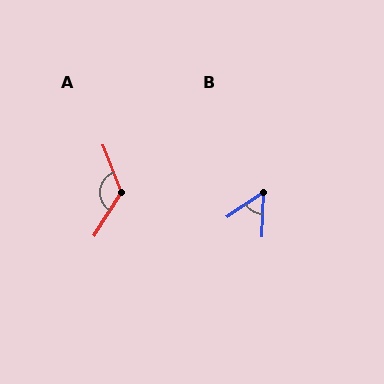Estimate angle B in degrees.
Approximately 54 degrees.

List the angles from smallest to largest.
B (54°), A (126°).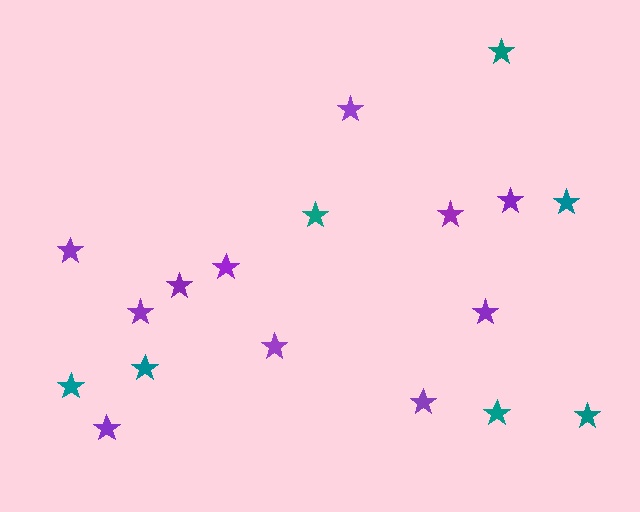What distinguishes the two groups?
There are 2 groups: one group of teal stars (7) and one group of purple stars (11).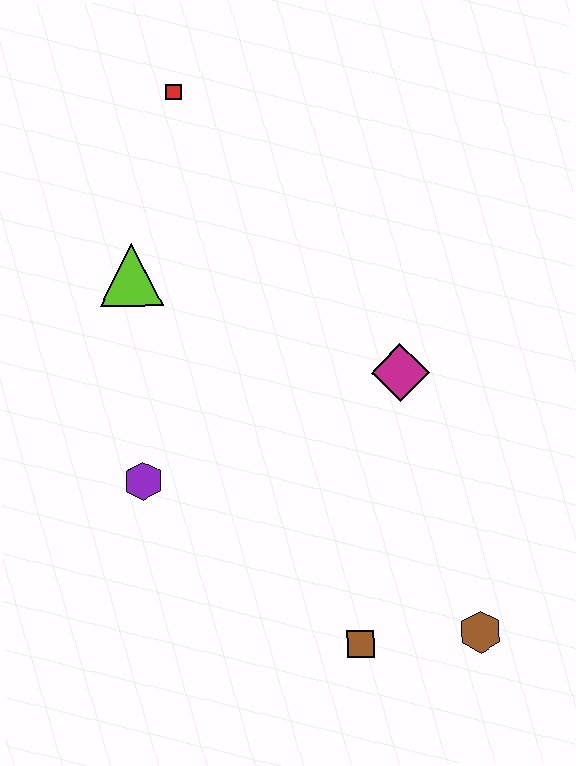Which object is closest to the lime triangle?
The red square is closest to the lime triangle.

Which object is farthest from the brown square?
The red square is farthest from the brown square.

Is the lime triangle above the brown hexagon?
Yes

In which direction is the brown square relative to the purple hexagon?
The brown square is to the right of the purple hexagon.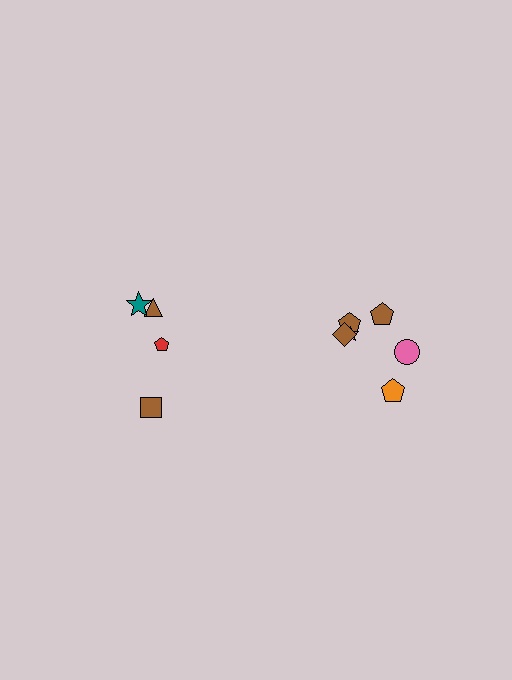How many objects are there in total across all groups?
There are 10 objects.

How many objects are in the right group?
There are 6 objects.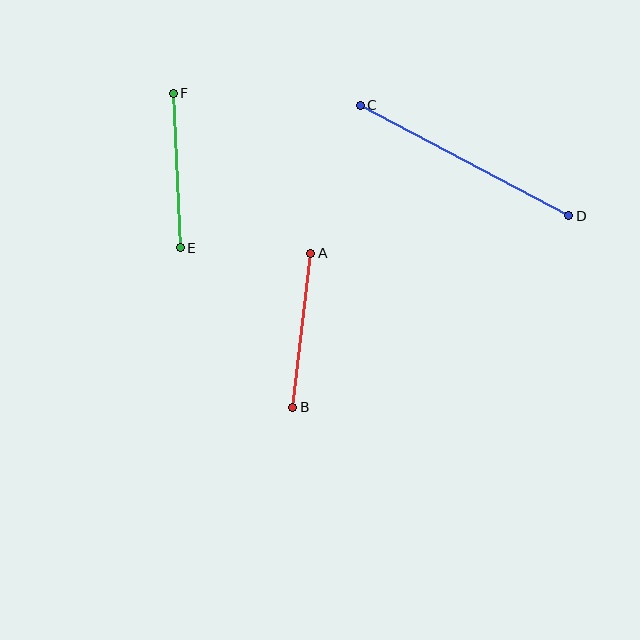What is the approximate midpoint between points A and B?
The midpoint is at approximately (302, 330) pixels.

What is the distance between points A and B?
The distance is approximately 155 pixels.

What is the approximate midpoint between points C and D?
The midpoint is at approximately (465, 160) pixels.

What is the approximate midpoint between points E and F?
The midpoint is at approximately (177, 170) pixels.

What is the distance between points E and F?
The distance is approximately 155 pixels.